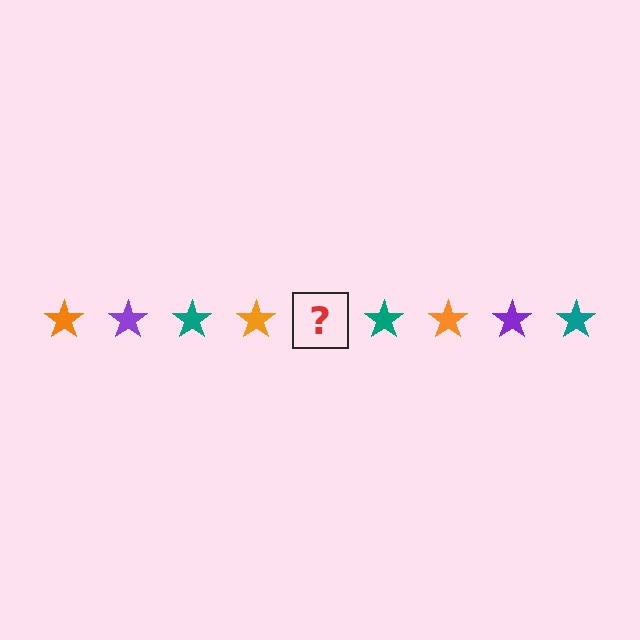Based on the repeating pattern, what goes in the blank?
The blank should be a purple star.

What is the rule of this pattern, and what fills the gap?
The rule is that the pattern cycles through orange, purple, teal stars. The gap should be filled with a purple star.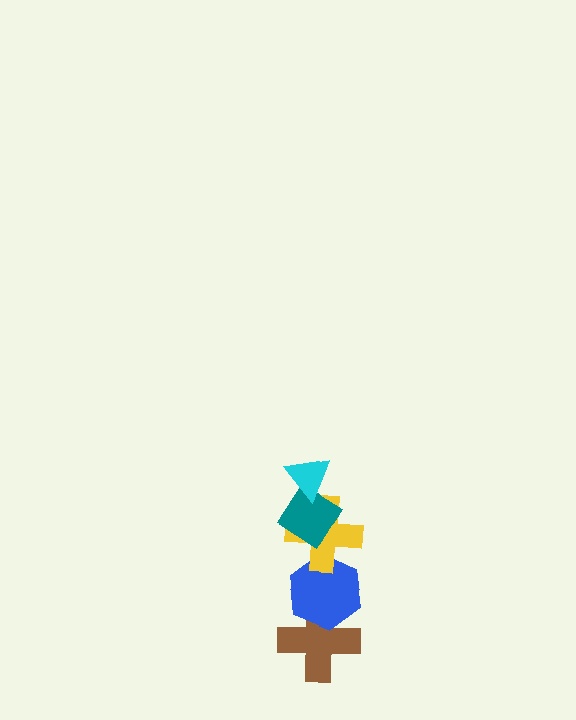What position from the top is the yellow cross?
The yellow cross is 3rd from the top.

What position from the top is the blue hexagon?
The blue hexagon is 4th from the top.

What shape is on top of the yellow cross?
The teal diamond is on top of the yellow cross.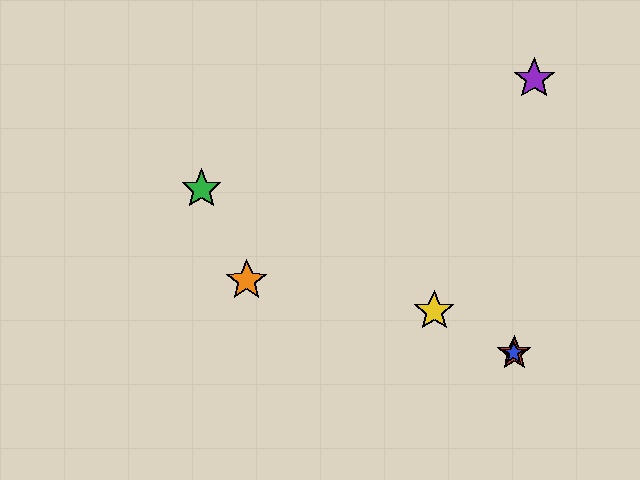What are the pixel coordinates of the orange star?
The orange star is at (247, 281).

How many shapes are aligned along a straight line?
4 shapes (the red star, the blue star, the green star, the yellow star) are aligned along a straight line.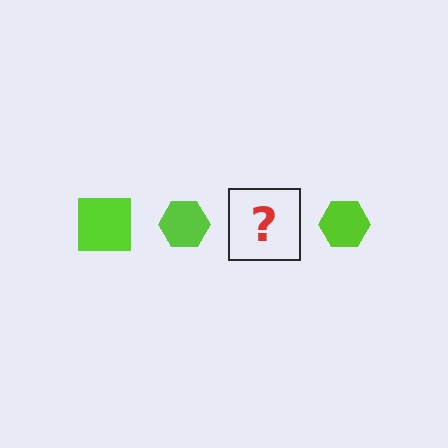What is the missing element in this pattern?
The missing element is a lime square.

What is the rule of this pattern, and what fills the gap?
The rule is that the pattern cycles through square, hexagon shapes in lime. The gap should be filled with a lime square.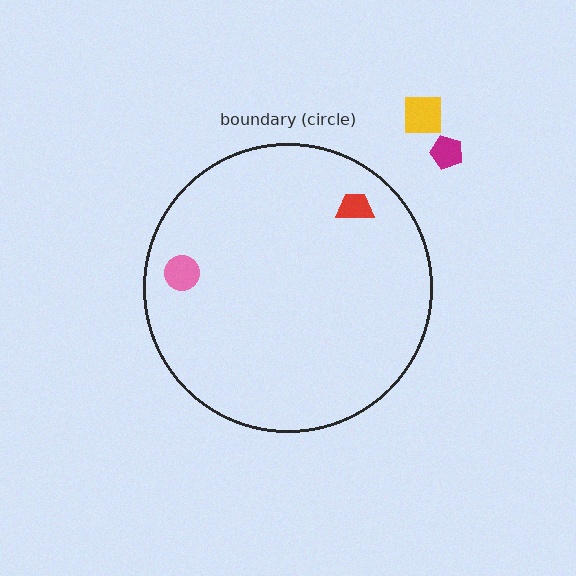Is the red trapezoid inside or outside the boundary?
Inside.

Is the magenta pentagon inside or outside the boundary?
Outside.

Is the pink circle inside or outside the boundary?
Inside.